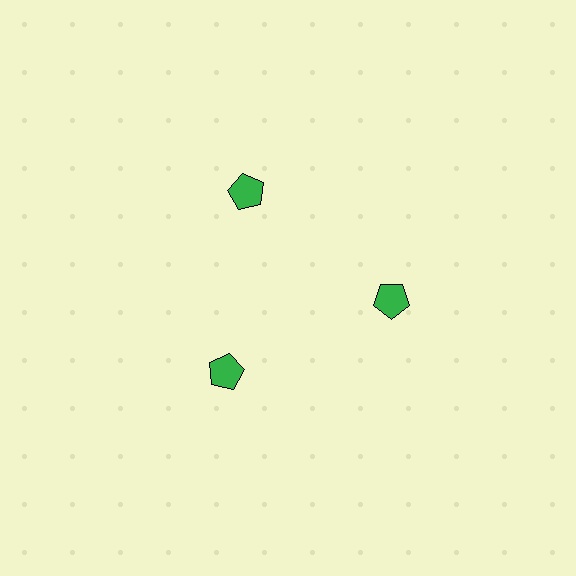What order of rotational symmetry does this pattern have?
This pattern has 3-fold rotational symmetry.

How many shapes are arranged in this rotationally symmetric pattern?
There are 3 shapes, arranged in 3 groups of 1.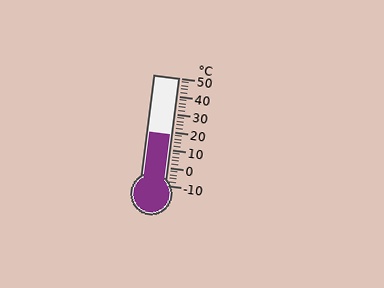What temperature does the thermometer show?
The thermometer shows approximately 18°C.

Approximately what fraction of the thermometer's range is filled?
The thermometer is filled to approximately 45% of its range.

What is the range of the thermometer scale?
The thermometer scale ranges from -10°C to 50°C.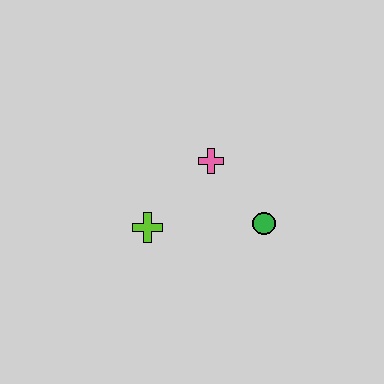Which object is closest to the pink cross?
The green circle is closest to the pink cross.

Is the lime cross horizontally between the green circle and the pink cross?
No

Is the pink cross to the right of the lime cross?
Yes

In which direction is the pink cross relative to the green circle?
The pink cross is above the green circle.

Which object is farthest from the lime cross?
The green circle is farthest from the lime cross.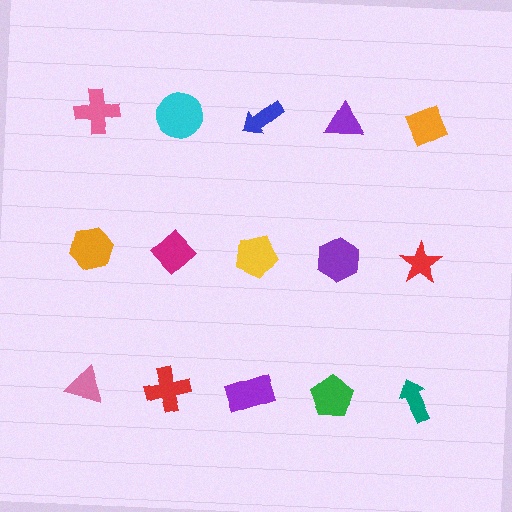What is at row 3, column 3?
A purple rectangle.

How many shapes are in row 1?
5 shapes.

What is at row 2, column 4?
A purple hexagon.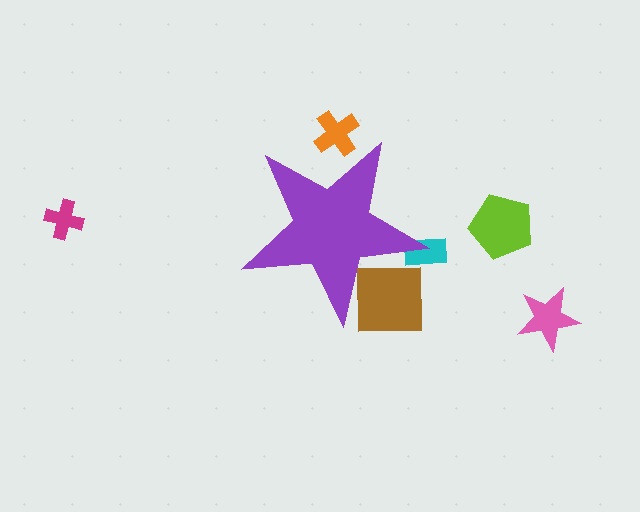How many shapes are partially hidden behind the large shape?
3 shapes are partially hidden.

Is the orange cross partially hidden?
Yes, the orange cross is partially hidden behind the purple star.